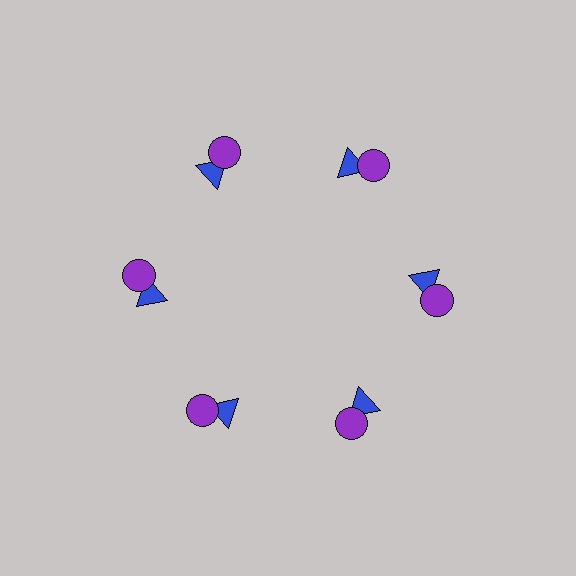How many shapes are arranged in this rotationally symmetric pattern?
There are 12 shapes, arranged in 6 groups of 2.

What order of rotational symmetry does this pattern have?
This pattern has 6-fold rotational symmetry.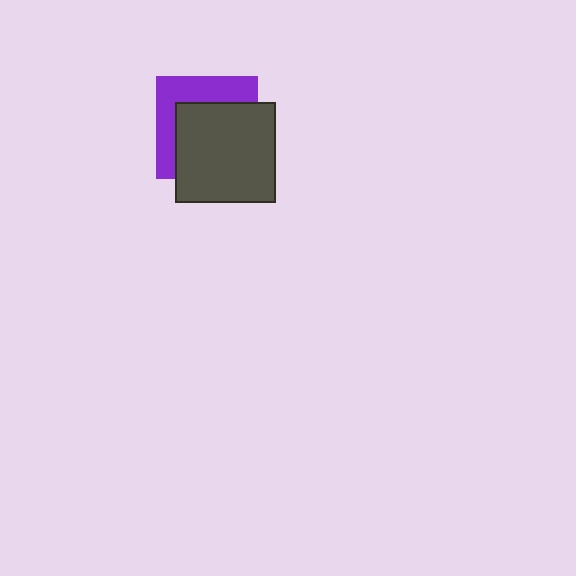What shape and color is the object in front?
The object in front is a dark gray square.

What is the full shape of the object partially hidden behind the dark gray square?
The partially hidden object is a purple square.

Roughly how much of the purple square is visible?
A small part of it is visible (roughly 40%).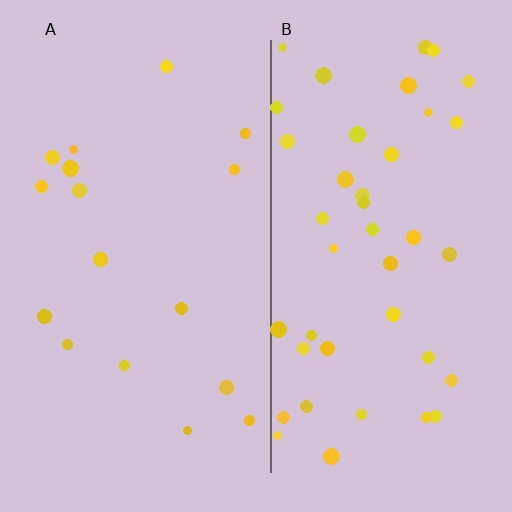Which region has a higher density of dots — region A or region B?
B (the right).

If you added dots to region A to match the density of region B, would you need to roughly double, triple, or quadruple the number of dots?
Approximately triple.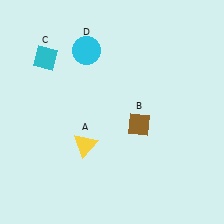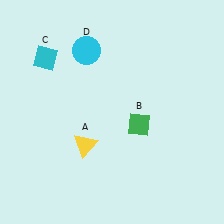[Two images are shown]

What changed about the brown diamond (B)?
In Image 1, B is brown. In Image 2, it changed to green.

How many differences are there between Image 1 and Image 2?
There is 1 difference between the two images.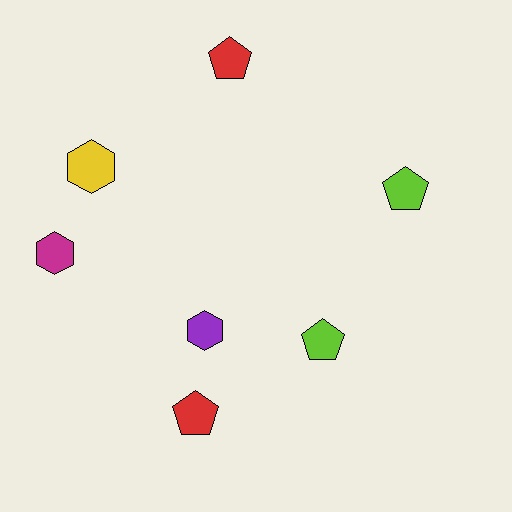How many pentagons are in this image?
There are 4 pentagons.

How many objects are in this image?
There are 7 objects.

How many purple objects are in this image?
There is 1 purple object.